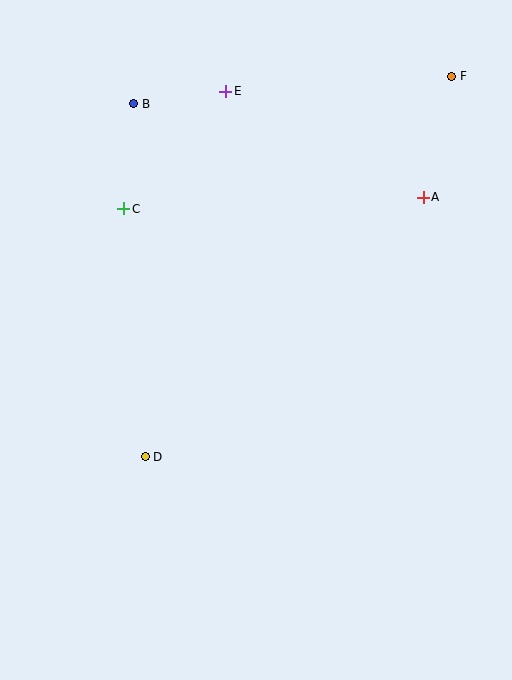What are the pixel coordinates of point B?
Point B is at (134, 104).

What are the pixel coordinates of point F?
Point F is at (452, 77).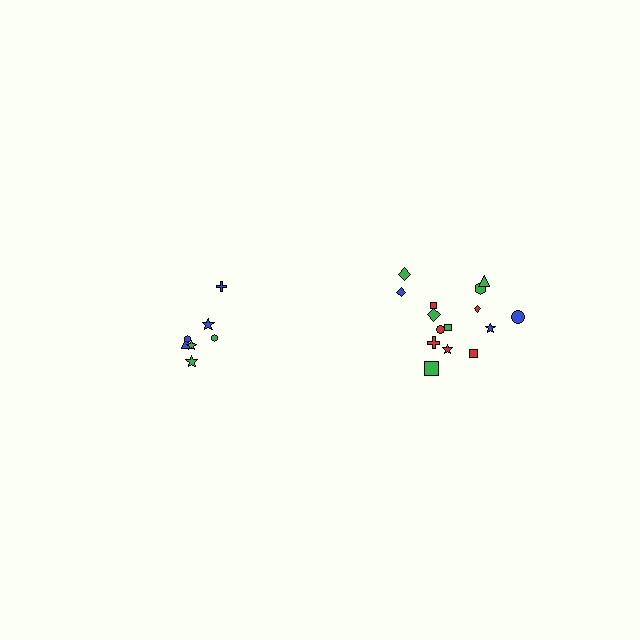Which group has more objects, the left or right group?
The right group.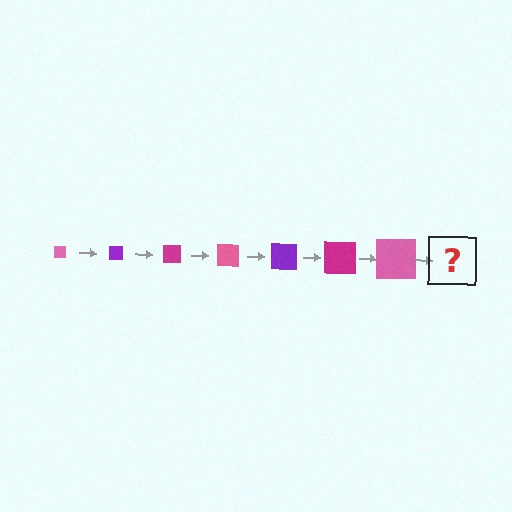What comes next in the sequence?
The next element should be a purple square, larger than the previous one.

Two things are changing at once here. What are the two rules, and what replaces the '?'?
The two rules are that the square grows larger each step and the color cycles through pink, purple, and magenta. The '?' should be a purple square, larger than the previous one.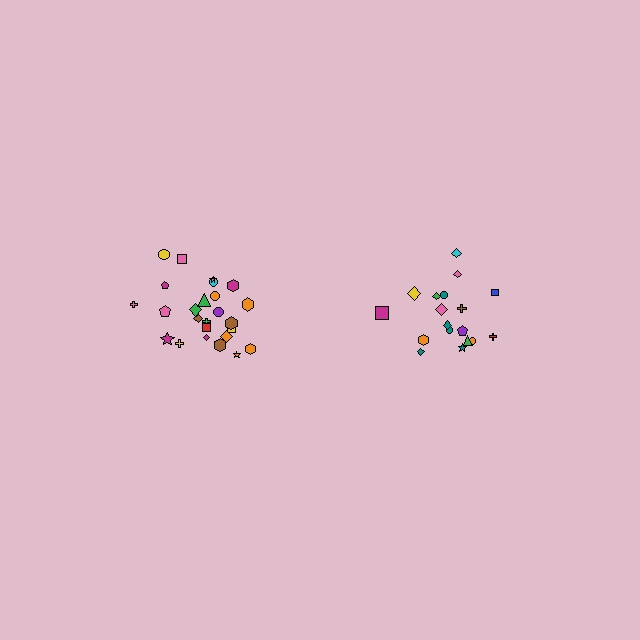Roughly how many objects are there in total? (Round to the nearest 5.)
Roughly 45 objects in total.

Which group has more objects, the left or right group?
The left group.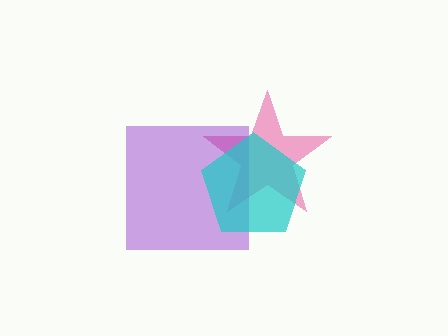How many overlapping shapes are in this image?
There are 3 overlapping shapes in the image.